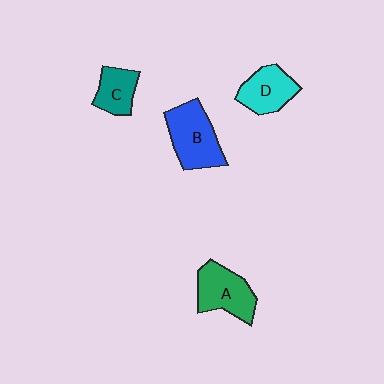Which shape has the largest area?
Shape B (blue).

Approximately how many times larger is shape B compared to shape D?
Approximately 1.3 times.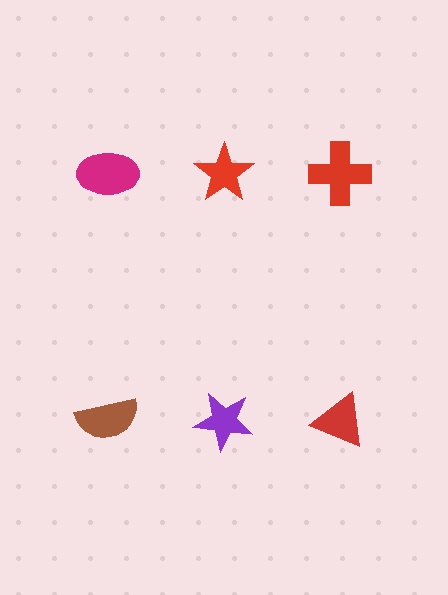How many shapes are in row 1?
3 shapes.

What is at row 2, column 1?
A brown semicircle.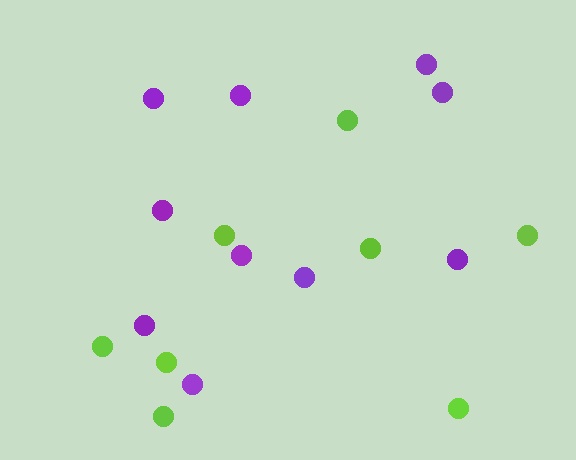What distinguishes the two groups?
There are 2 groups: one group of lime circles (8) and one group of purple circles (10).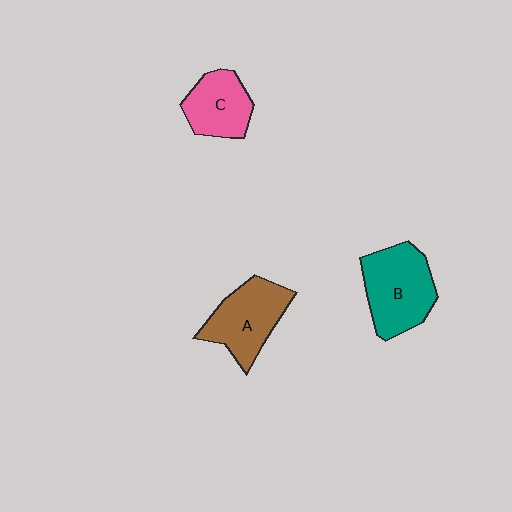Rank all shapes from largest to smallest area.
From largest to smallest: B (teal), A (brown), C (pink).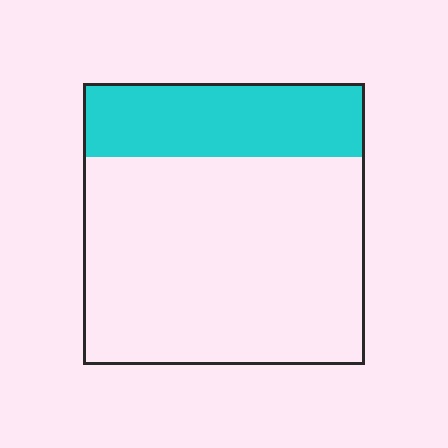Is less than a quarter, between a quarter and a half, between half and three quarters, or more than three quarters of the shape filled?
Between a quarter and a half.